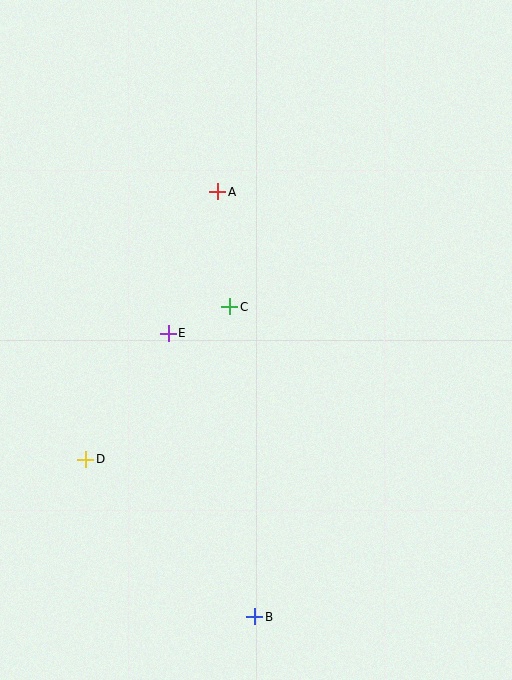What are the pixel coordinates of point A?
Point A is at (218, 192).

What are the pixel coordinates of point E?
Point E is at (168, 333).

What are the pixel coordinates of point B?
Point B is at (255, 617).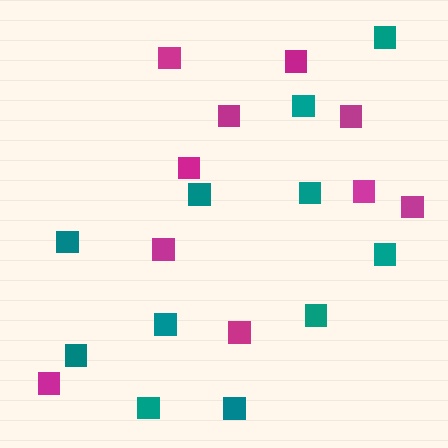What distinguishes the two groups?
There are 2 groups: one group of magenta squares (10) and one group of teal squares (11).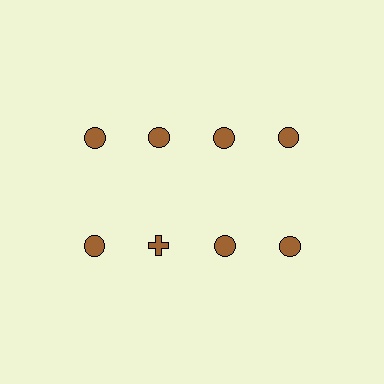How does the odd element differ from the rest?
It has a different shape: cross instead of circle.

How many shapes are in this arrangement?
There are 8 shapes arranged in a grid pattern.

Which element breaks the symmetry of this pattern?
The brown cross in the second row, second from left column breaks the symmetry. All other shapes are brown circles.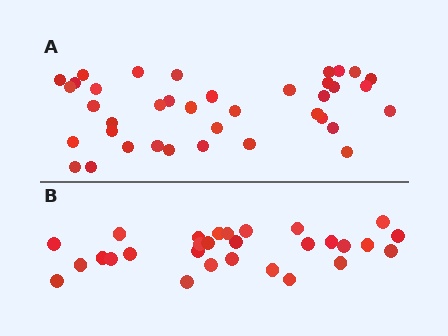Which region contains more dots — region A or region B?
Region A (the top region) has more dots.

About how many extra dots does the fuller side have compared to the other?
Region A has roughly 8 or so more dots than region B.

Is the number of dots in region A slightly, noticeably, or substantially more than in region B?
Region A has noticeably more, but not dramatically so. The ratio is roughly 1.3 to 1.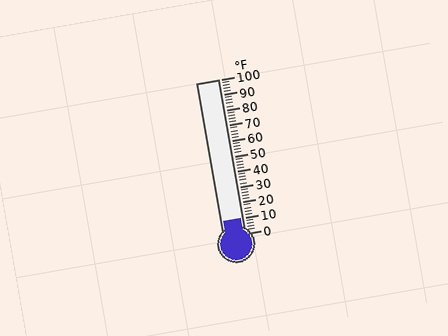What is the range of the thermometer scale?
The thermometer scale ranges from 0°F to 100°F.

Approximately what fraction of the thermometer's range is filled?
The thermometer is filled to approximately 10% of its range.